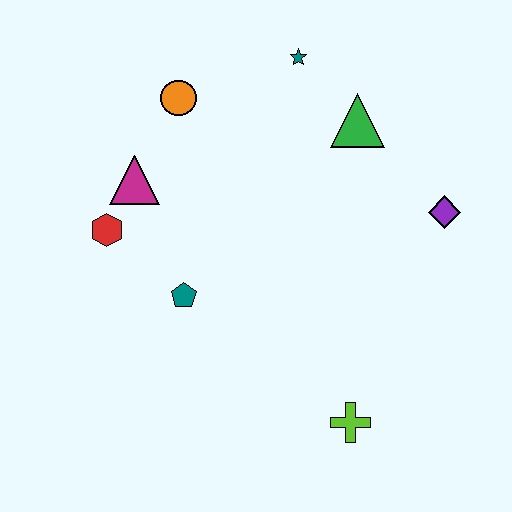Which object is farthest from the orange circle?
The lime cross is farthest from the orange circle.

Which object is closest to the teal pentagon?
The red hexagon is closest to the teal pentagon.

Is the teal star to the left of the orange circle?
No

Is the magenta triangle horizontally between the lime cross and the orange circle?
No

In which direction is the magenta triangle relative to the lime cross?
The magenta triangle is above the lime cross.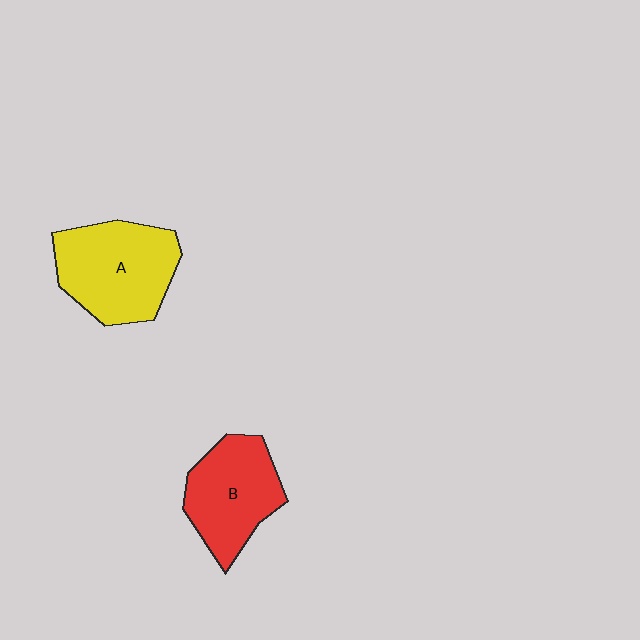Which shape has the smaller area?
Shape B (red).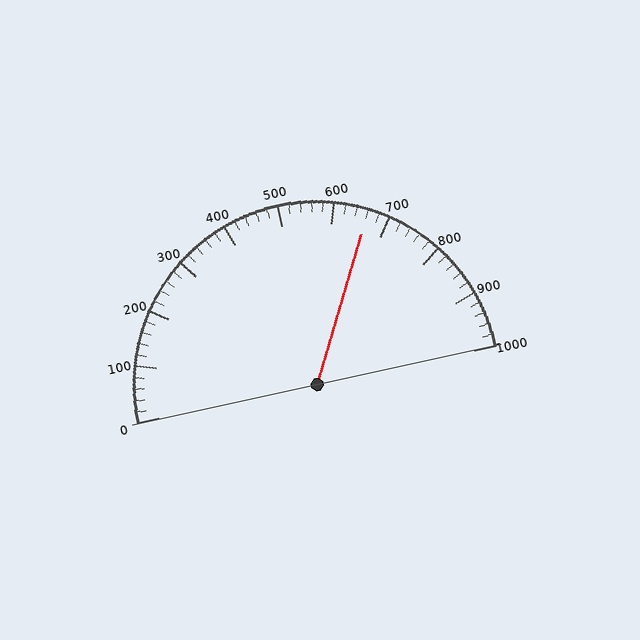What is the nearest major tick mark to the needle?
The nearest major tick mark is 700.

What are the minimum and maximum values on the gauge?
The gauge ranges from 0 to 1000.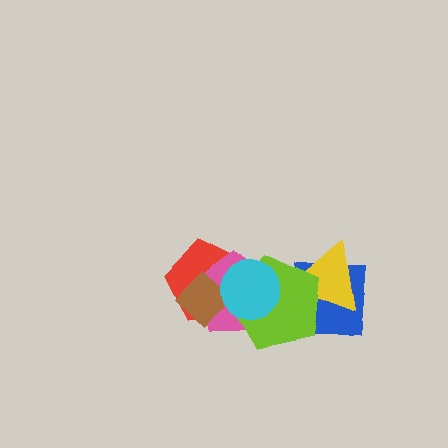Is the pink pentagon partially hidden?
Yes, it is partially covered by another shape.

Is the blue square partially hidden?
Yes, it is partially covered by another shape.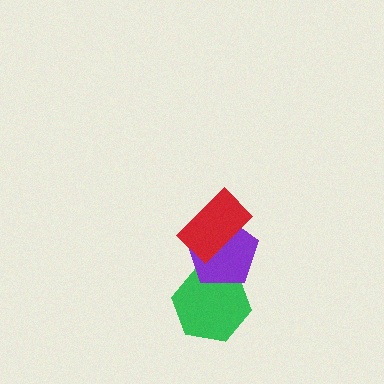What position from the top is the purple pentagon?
The purple pentagon is 2nd from the top.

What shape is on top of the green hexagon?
The purple pentagon is on top of the green hexagon.